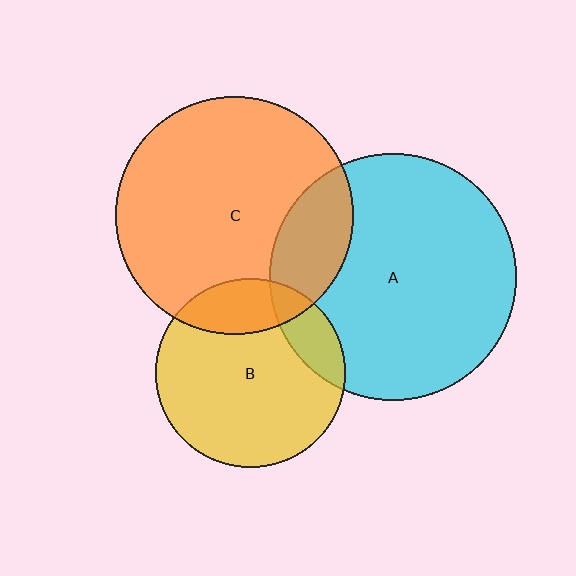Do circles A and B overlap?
Yes.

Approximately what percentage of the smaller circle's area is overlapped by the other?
Approximately 15%.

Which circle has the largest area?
Circle A (cyan).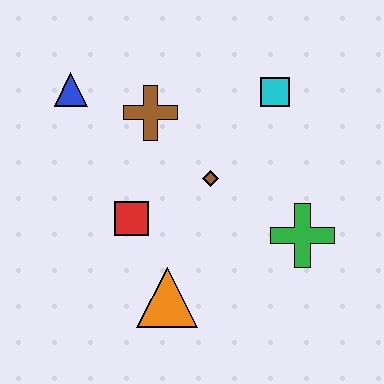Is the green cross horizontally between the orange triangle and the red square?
No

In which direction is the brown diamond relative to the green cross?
The brown diamond is to the left of the green cross.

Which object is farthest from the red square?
The cyan square is farthest from the red square.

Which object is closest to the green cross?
The brown diamond is closest to the green cross.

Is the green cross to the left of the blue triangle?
No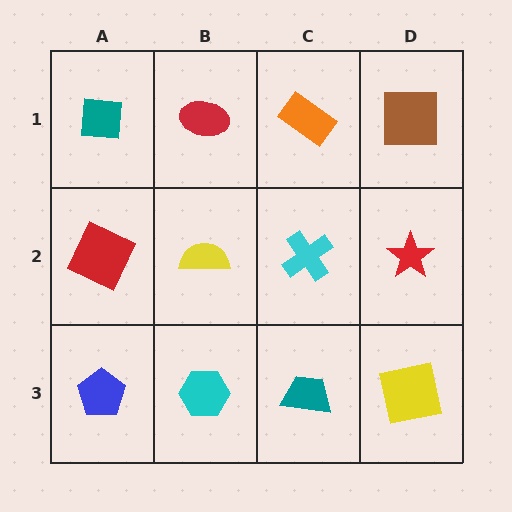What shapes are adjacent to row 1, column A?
A red square (row 2, column A), a red ellipse (row 1, column B).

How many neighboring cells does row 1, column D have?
2.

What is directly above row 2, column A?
A teal square.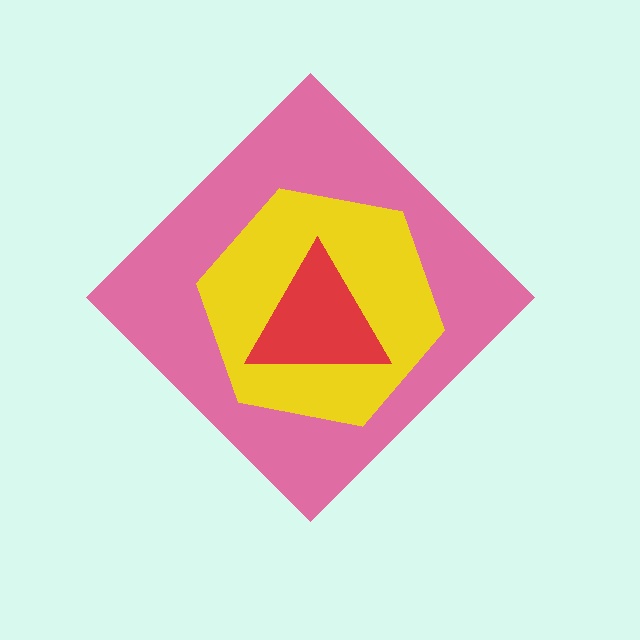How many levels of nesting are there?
3.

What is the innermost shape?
The red triangle.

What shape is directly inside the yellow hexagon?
The red triangle.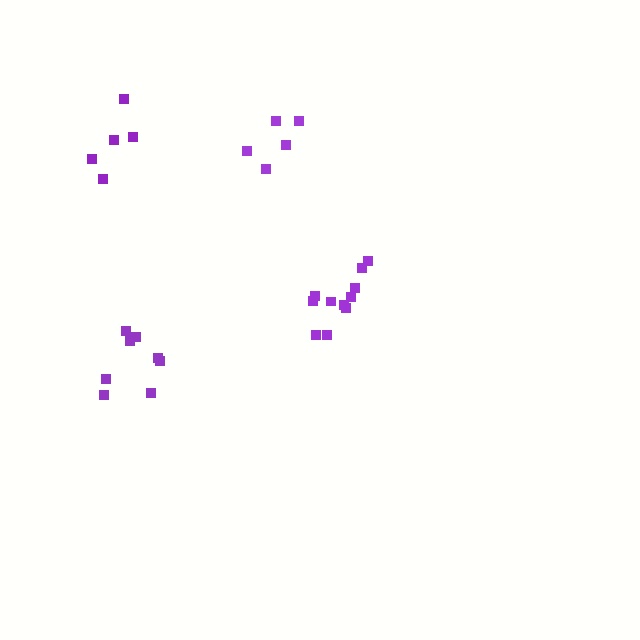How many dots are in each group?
Group 1: 5 dots, Group 2: 8 dots, Group 3: 5 dots, Group 4: 11 dots (29 total).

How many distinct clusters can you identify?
There are 4 distinct clusters.